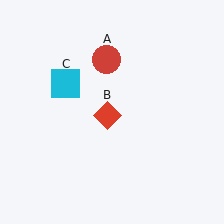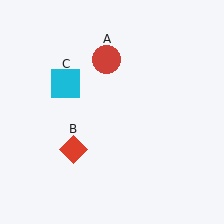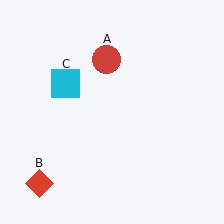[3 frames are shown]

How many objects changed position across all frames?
1 object changed position: red diamond (object B).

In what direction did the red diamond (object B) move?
The red diamond (object B) moved down and to the left.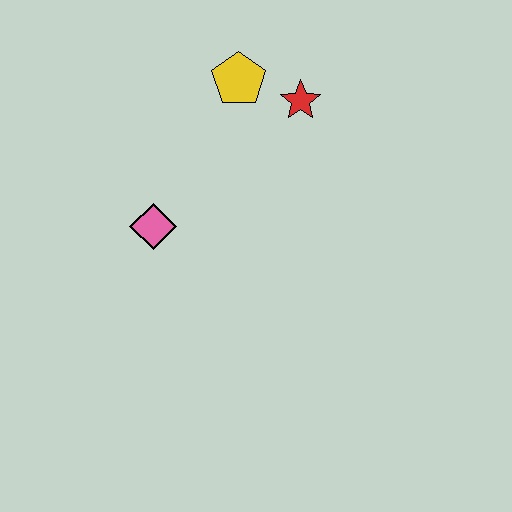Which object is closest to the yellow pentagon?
The red star is closest to the yellow pentagon.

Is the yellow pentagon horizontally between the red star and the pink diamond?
Yes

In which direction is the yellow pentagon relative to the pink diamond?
The yellow pentagon is above the pink diamond.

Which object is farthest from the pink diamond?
The red star is farthest from the pink diamond.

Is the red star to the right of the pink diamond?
Yes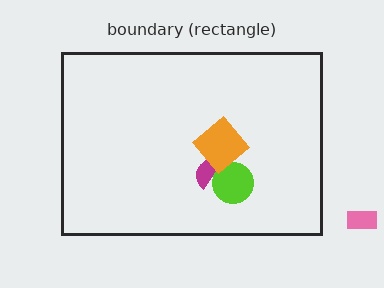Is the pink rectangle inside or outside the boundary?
Outside.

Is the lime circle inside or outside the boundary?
Inside.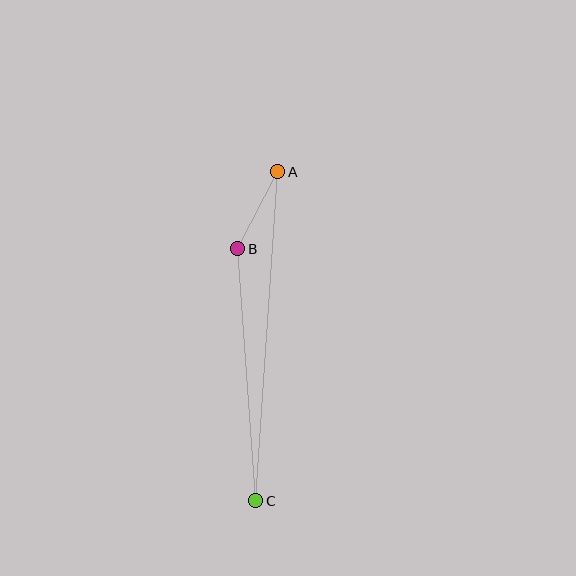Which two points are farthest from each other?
Points A and C are farthest from each other.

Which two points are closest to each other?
Points A and B are closest to each other.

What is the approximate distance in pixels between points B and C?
The distance between B and C is approximately 253 pixels.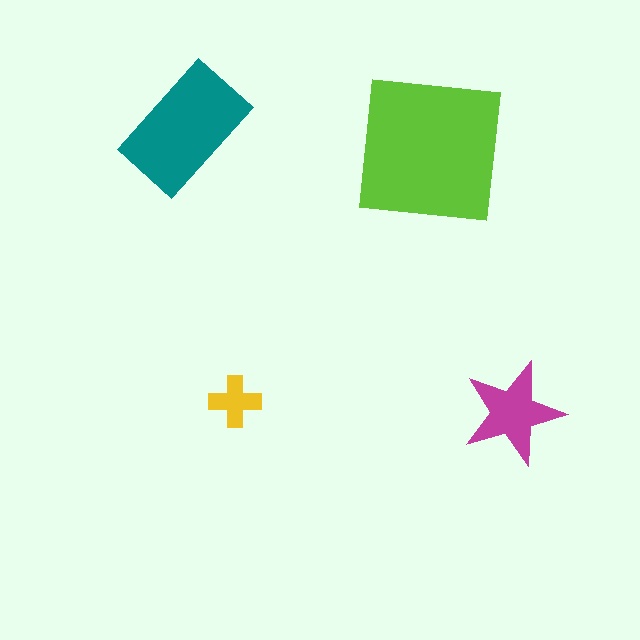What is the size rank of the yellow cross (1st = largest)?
4th.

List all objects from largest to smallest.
The lime square, the teal rectangle, the magenta star, the yellow cross.